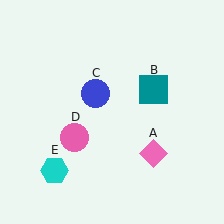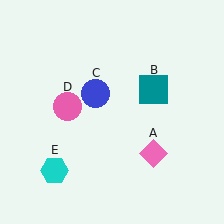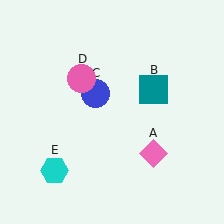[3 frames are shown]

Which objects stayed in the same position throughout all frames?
Pink diamond (object A) and teal square (object B) and blue circle (object C) and cyan hexagon (object E) remained stationary.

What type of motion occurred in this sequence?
The pink circle (object D) rotated clockwise around the center of the scene.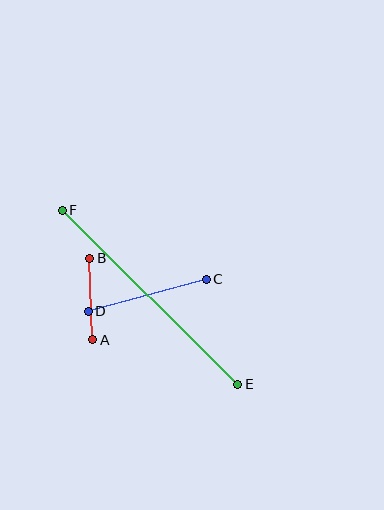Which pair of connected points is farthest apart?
Points E and F are farthest apart.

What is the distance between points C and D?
The distance is approximately 122 pixels.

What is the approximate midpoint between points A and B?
The midpoint is at approximately (91, 299) pixels.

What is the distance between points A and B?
The distance is approximately 82 pixels.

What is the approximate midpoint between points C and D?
The midpoint is at approximately (147, 295) pixels.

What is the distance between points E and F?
The distance is approximately 247 pixels.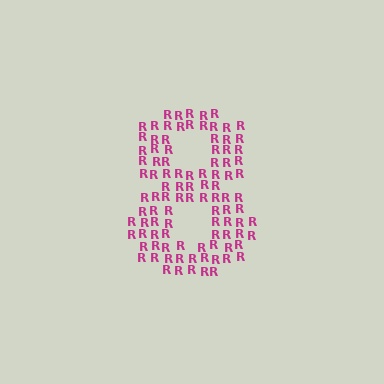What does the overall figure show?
The overall figure shows the digit 8.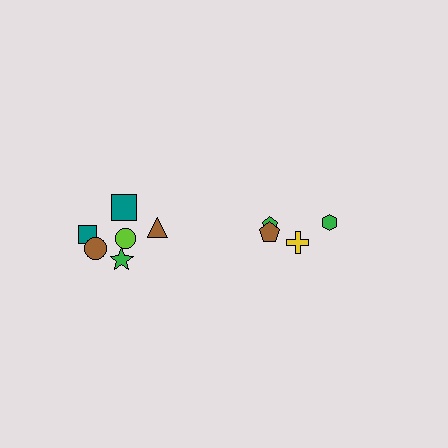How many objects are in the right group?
There are 4 objects.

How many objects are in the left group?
There are 6 objects.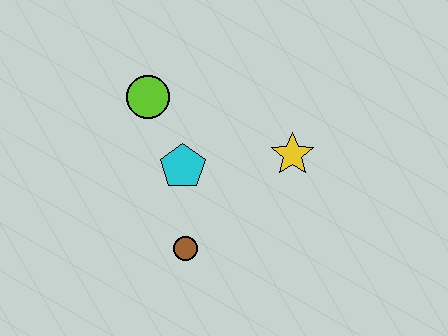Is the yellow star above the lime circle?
No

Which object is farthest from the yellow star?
The lime circle is farthest from the yellow star.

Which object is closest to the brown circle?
The cyan pentagon is closest to the brown circle.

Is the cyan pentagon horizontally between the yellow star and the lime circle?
Yes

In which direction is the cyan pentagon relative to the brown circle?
The cyan pentagon is above the brown circle.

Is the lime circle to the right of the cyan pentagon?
No